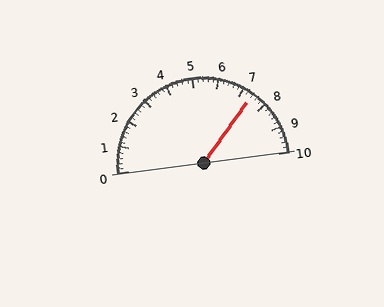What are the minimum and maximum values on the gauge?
The gauge ranges from 0 to 10.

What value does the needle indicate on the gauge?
The needle indicates approximately 7.4.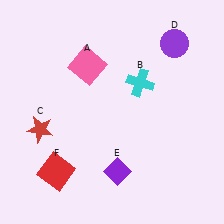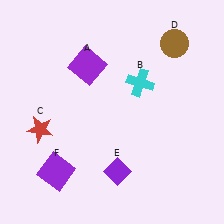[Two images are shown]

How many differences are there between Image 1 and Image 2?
There are 3 differences between the two images.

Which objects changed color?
A changed from pink to purple. D changed from purple to brown. F changed from red to purple.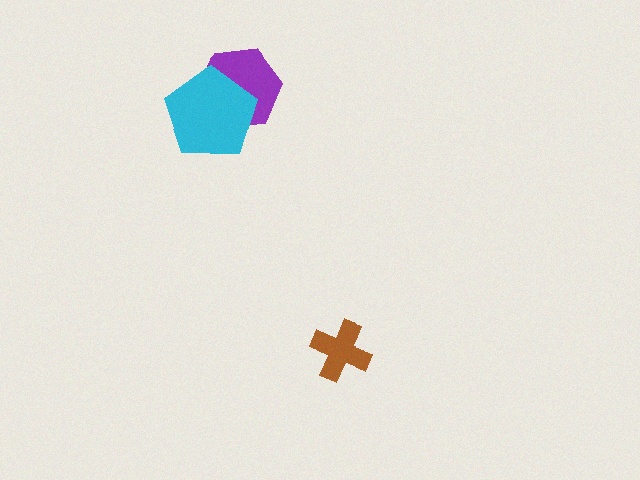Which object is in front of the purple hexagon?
The cyan pentagon is in front of the purple hexagon.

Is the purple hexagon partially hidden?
Yes, it is partially covered by another shape.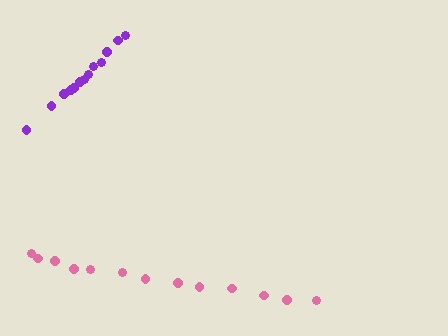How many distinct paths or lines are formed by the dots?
There are 2 distinct paths.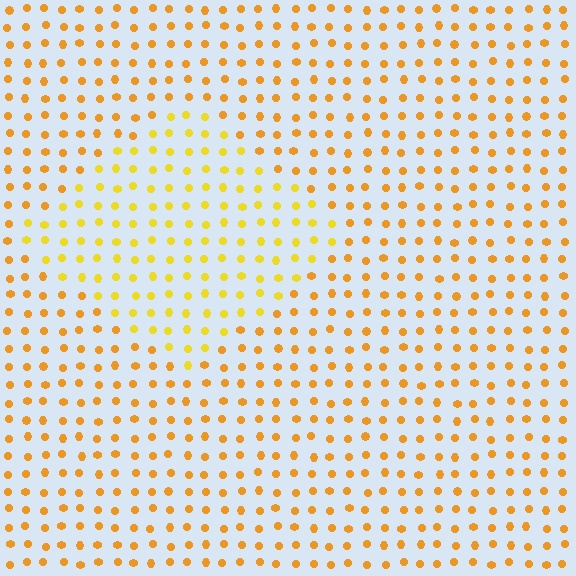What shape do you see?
I see a diamond.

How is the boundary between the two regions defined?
The boundary is defined purely by a slight shift in hue (about 21 degrees). Spacing, size, and orientation are identical on both sides.